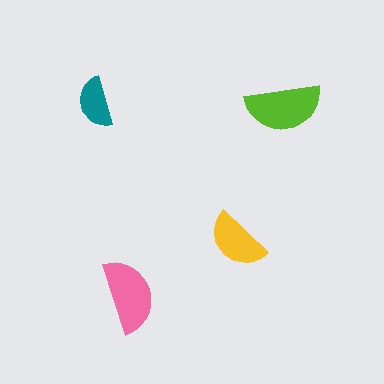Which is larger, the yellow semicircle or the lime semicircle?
The lime one.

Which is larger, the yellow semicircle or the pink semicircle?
The pink one.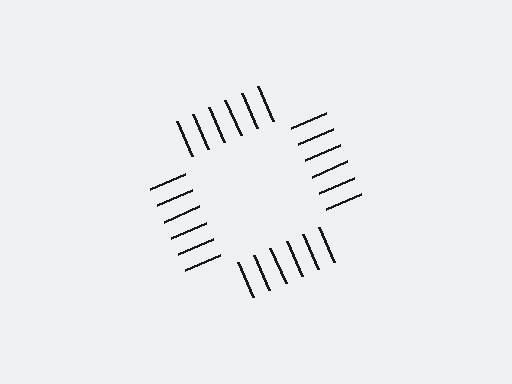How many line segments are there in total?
24 — 6 along each of the 4 edges.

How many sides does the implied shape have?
4 sides — the line-ends trace a square.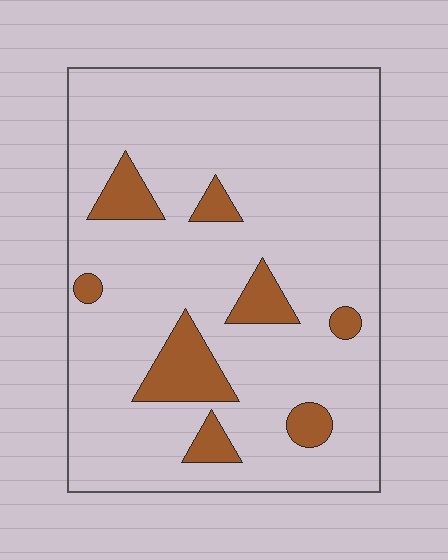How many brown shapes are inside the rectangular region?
8.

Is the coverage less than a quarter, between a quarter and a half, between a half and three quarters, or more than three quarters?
Less than a quarter.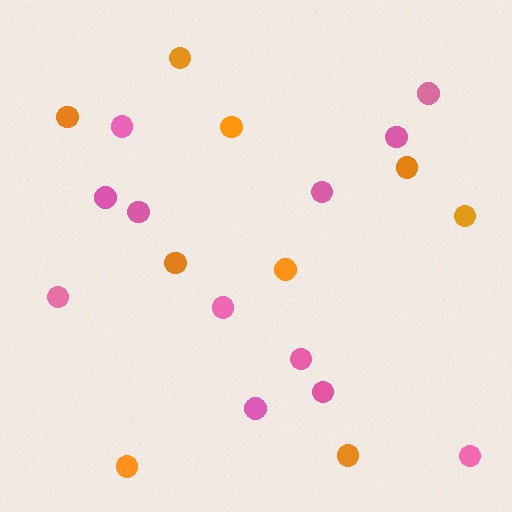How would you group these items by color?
There are 2 groups: one group of pink circles (12) and one group of orange circles (9).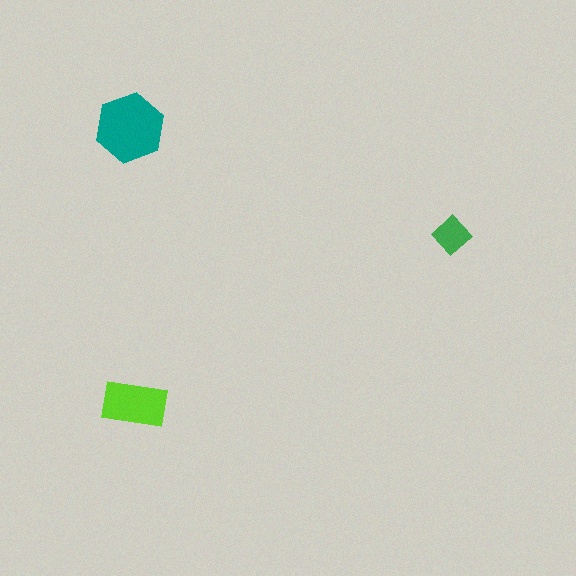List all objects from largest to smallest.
The teal hexagon, the lime rectangle, the green diamond.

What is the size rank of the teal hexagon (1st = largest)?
1st.